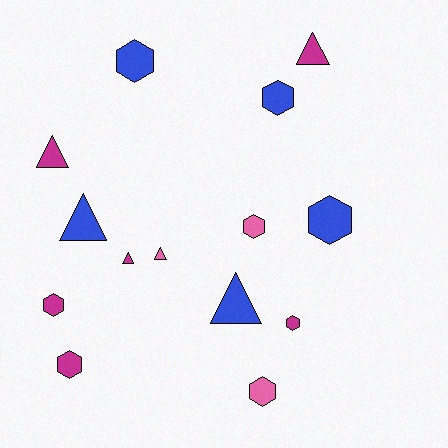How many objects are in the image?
There are 14 objects.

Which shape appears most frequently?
Hexagon, with 8 objects.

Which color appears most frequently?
Magenta, with 6 objects.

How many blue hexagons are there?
There are 3 blue hexagons.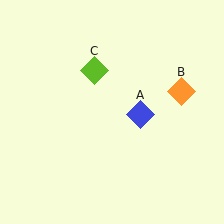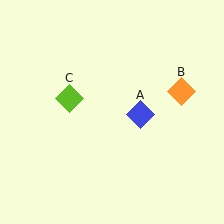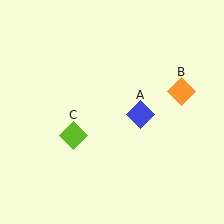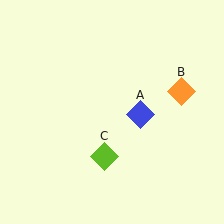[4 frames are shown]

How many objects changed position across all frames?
1 object changed position: lime diamond (object C).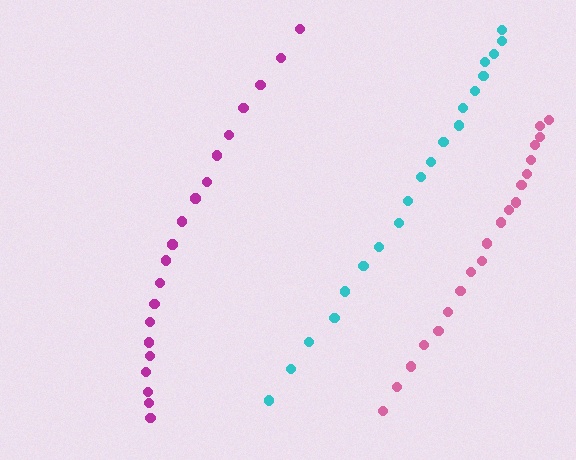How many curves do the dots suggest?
There are 3 distinct paths.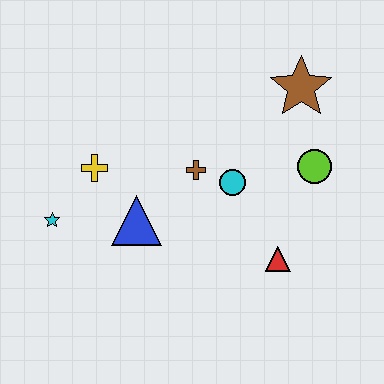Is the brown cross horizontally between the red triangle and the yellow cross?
Yes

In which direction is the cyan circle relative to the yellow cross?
The cyan circle is to the right of the yellow cross.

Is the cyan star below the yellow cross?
Yes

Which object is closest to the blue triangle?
The yellow cross is closest to the blue triangle.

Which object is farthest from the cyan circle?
The cyan star is farthest from the cyan circle.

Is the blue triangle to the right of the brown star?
No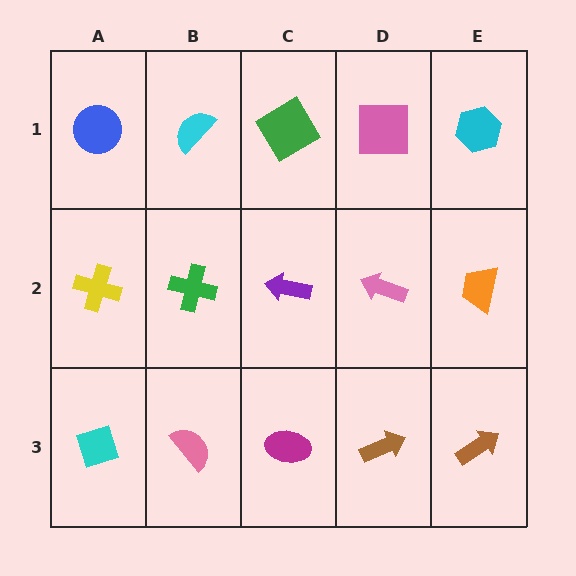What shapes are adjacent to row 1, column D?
A pink arrow (row 2, column D), a green diamond (row 1, column C), a cyan hexagon (row 1, column E).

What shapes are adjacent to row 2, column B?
A cyan semicircle (row 1, column B), a pink semicircle (row 3, column B), a yellow cross (row 2, column A), a purple arrow (row 2, column C).